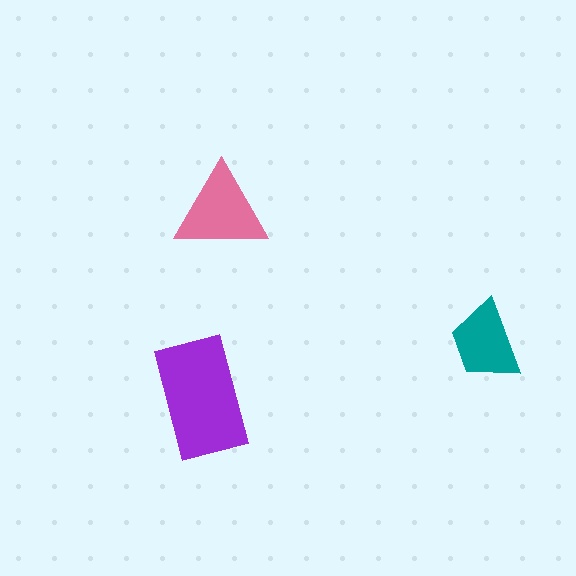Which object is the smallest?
The teal trapezoid.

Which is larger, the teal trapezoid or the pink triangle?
The pink triangle.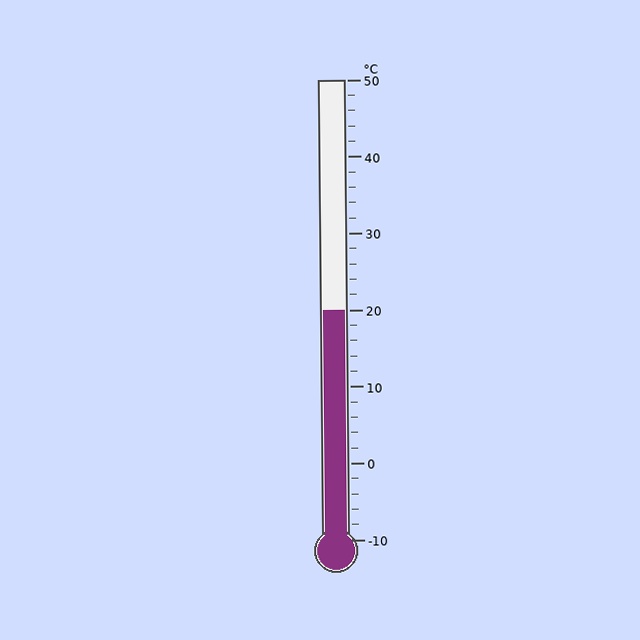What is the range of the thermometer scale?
The thermometer scale ranges from -10°C to 50°C.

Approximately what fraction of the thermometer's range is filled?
The thermometer is filled to approximately 50% of its range.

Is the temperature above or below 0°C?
The temperature is above 0°C.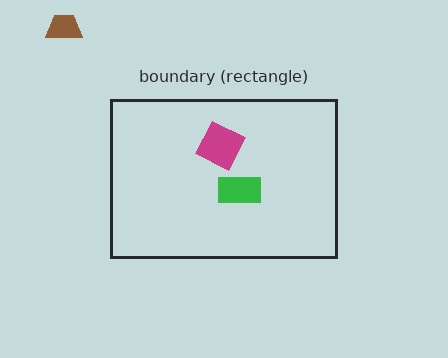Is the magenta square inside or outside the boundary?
Inside.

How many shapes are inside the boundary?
2 inside, 1 outside.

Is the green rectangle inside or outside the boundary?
Inside.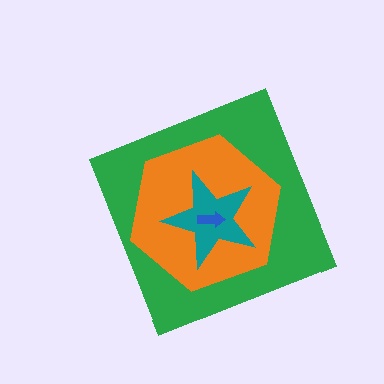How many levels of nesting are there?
4.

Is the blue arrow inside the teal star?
Yes.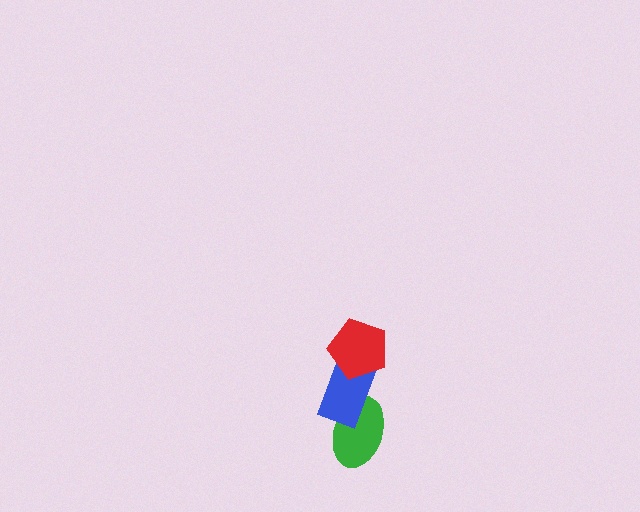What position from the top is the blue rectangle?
The blue rectangle is 2nd from the top.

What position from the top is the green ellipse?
The green ellipse is 3rd from the top.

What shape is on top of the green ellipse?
The blue rectangle is on top of the green ellipse.